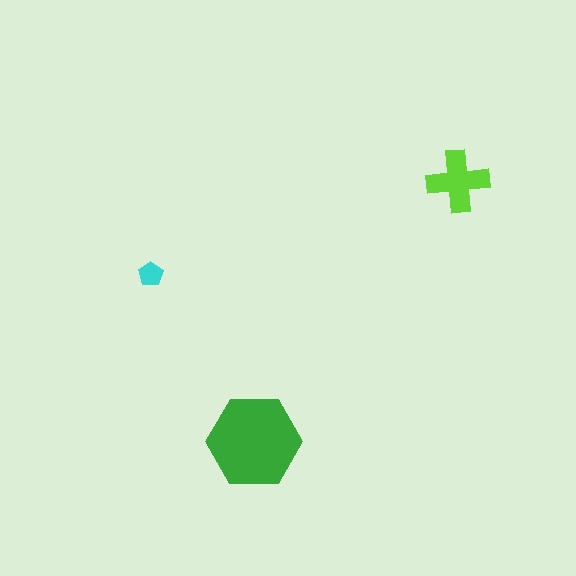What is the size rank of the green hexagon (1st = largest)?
1st.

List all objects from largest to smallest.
The green hexagon, the lime cross, the cyan pentagon.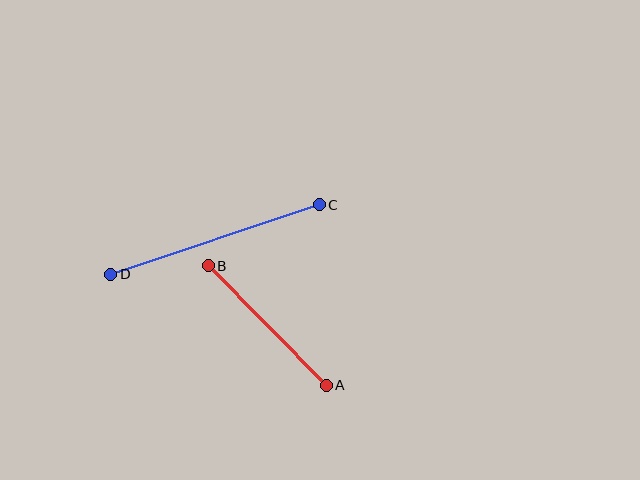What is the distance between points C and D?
The distance is approximately 220 pixels.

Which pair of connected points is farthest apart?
Points C and D are farthest apart.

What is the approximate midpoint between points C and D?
The midpoint is at approximately (215, 239) pixels.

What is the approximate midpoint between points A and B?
The midpoint is at approximately (267, 325) pixels.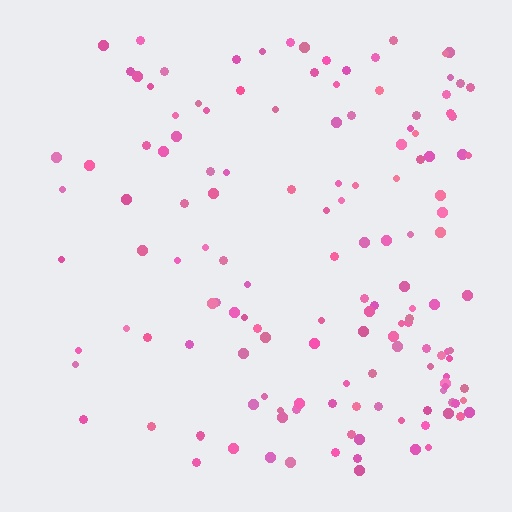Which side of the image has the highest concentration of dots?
The right.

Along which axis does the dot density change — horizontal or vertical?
Horizontal.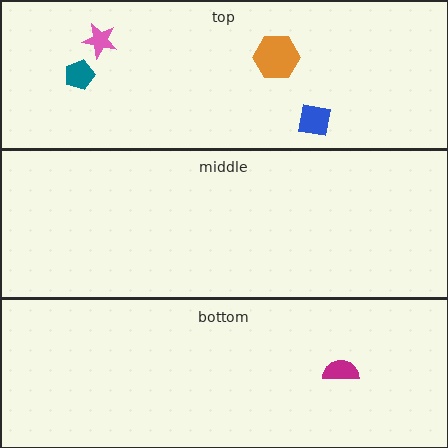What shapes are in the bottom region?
The magenta semicircle.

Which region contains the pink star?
The top region.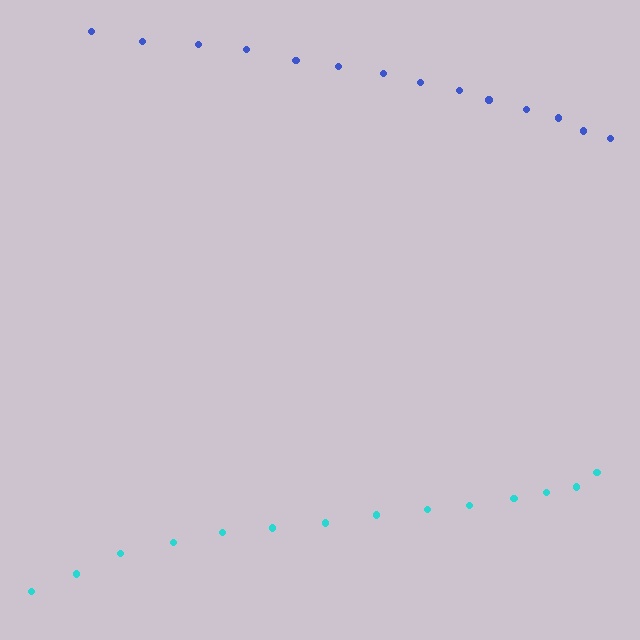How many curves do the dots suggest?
There are 2 distinct paths.